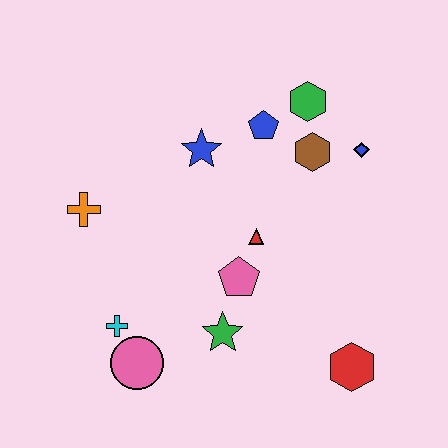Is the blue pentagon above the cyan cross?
Yes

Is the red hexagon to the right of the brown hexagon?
Yes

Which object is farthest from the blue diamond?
The pink circle is farthest from the blue diamond.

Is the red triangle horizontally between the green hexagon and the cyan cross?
Yes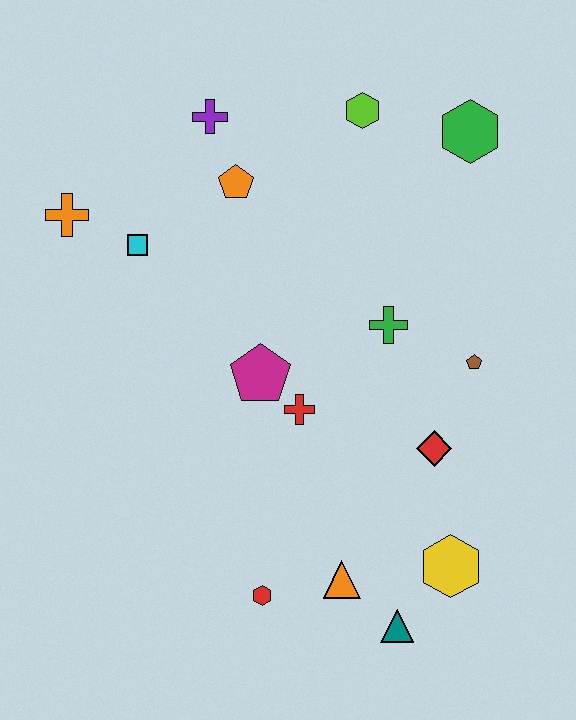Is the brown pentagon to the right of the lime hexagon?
Yes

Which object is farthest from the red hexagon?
The green hexagon is farthest from the red hexagon.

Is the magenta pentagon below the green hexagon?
Yes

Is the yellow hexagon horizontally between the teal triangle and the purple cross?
No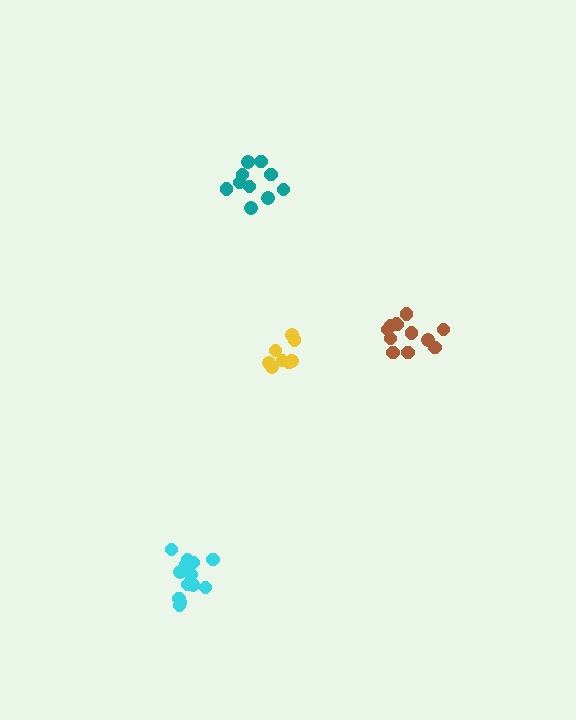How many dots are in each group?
Group 1: 9 dots, Group 2: 10 dots, Group 3: 13 dots, Group 4: 12 dots (44 total).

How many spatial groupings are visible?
There are 4 spatial groupings.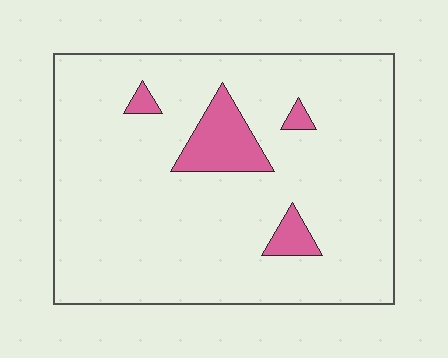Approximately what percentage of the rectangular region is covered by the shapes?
Approximately 10%.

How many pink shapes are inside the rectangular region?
4.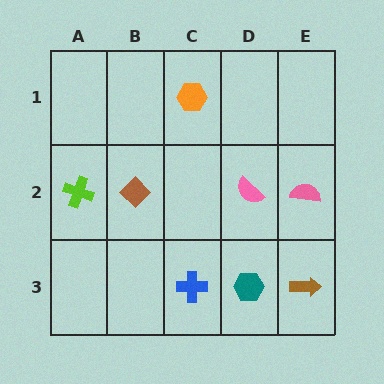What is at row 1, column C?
An orange hexagon.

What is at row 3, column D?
A teal hexagon.